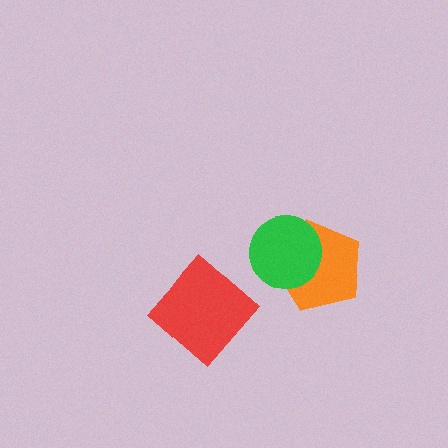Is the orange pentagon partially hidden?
Yes, it is partially covered by another shape.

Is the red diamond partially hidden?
No, no other shape covers it.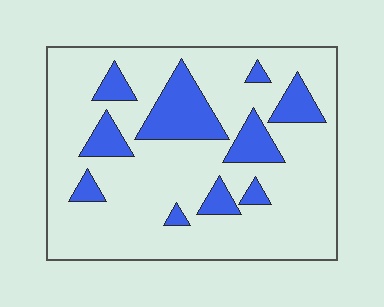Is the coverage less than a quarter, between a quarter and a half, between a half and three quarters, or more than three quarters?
Less than a quarter.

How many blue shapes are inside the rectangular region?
10.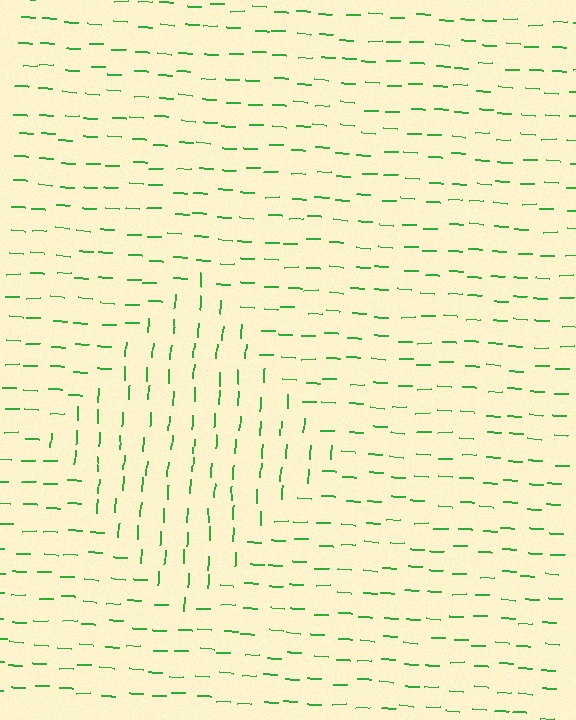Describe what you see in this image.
The image is filled with small green line segments. A diamond region in the image has lines oriented differently from the surrounding lines, creating a visible texture boundary.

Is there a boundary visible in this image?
Yes, there is a texture boundary formed by a change in line orientation.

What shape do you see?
I see a diamond.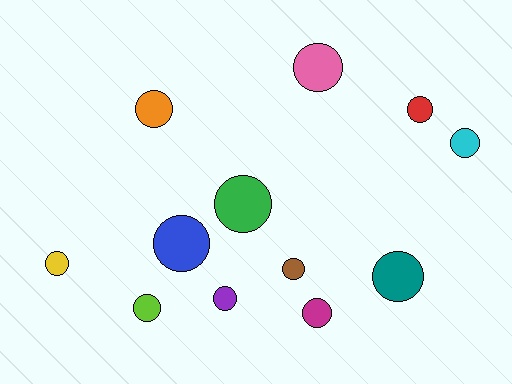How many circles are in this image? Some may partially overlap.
There are 12 circles.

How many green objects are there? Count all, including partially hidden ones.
There is 1 green object.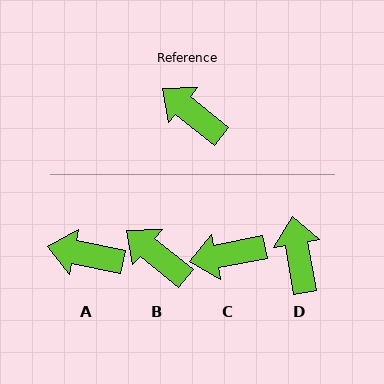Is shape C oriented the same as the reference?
No, it is off by about 50 degrees.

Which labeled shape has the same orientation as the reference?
B.